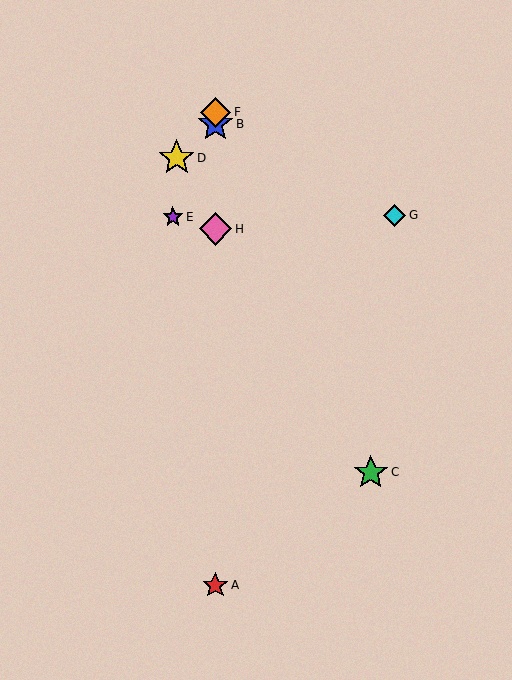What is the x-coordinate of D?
Object D is at x≈177.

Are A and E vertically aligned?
No, A is at x≈215 and E is at x≈173.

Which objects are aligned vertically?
Objects A, B, F, H are aligned vertically.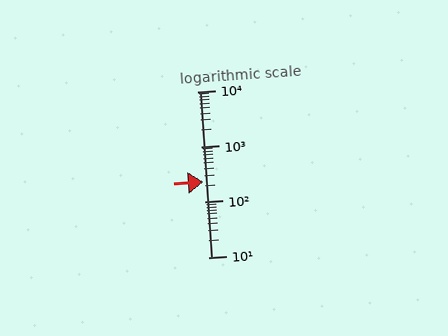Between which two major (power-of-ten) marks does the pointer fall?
The pointer is between 100 and 1000.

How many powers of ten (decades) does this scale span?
The scale spans 3 decades, from 10 to 10000.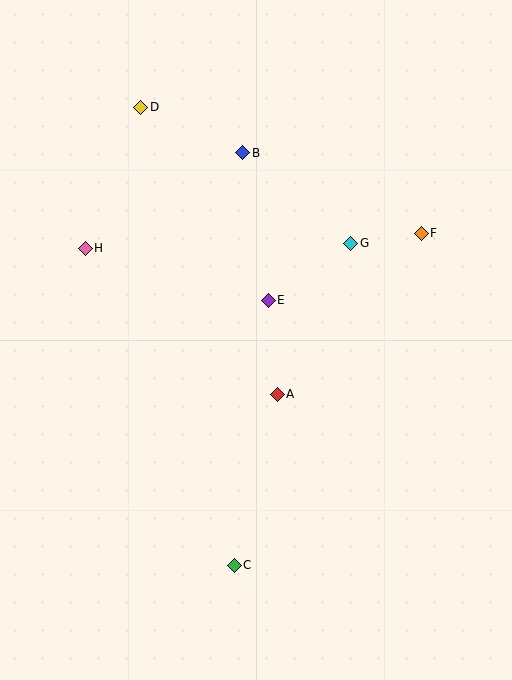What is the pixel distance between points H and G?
The distance between H and G is 266 pixels.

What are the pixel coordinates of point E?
Point E is at (268, 300).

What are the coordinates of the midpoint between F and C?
The midpoint between F and C is at (328, 399).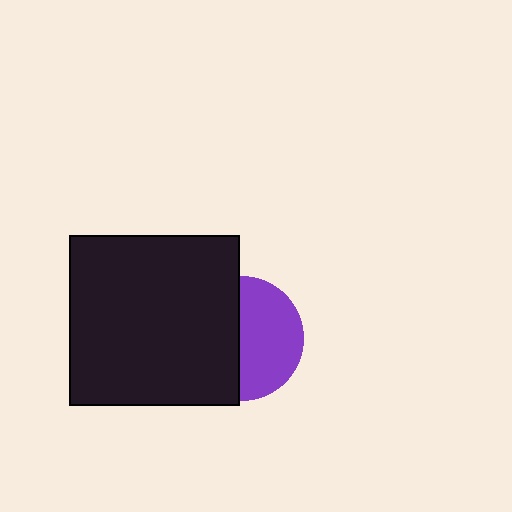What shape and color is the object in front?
The object in front is a black square.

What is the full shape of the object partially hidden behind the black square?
The partially hidden object is a purple circle.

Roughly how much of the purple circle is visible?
About half of it is visible (roughly 52%).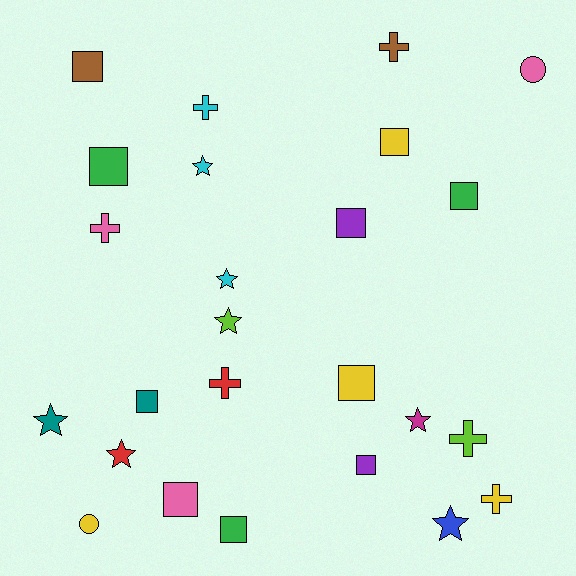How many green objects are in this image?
There are 3 green objects.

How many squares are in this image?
There are 10 squares.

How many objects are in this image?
There are 25 objects.